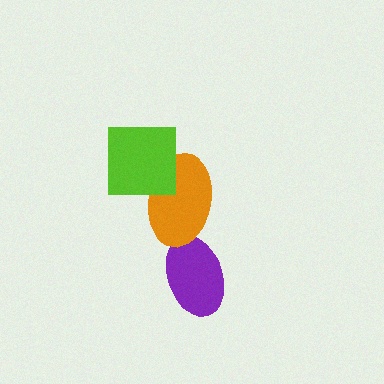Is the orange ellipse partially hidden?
Yes, it is partially covered by another shape.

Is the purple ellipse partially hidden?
Yes, it is partially covered by another shape.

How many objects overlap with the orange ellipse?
2 objects overlap with the orange ellipse.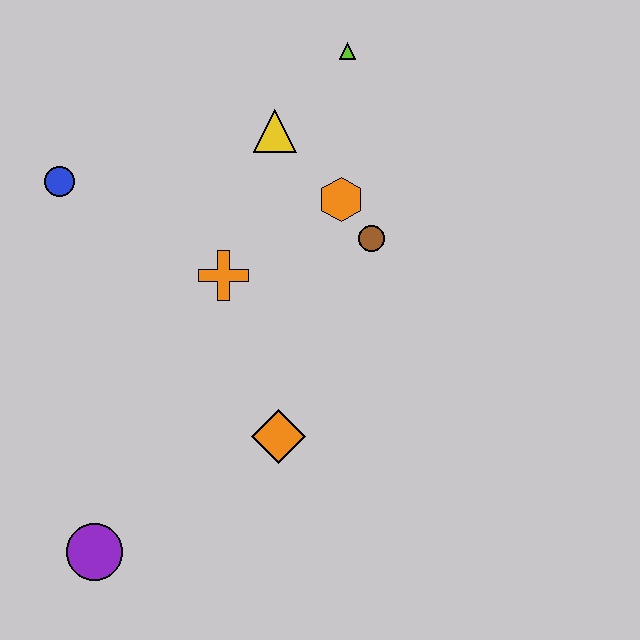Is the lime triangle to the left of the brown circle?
Yes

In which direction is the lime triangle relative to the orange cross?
The lime triangle is above the orange cross.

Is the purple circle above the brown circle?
No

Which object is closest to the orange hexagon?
The brown circle is closest to the orange hexagon.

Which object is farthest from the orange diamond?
The lime triangle is farthest from the orange diamond.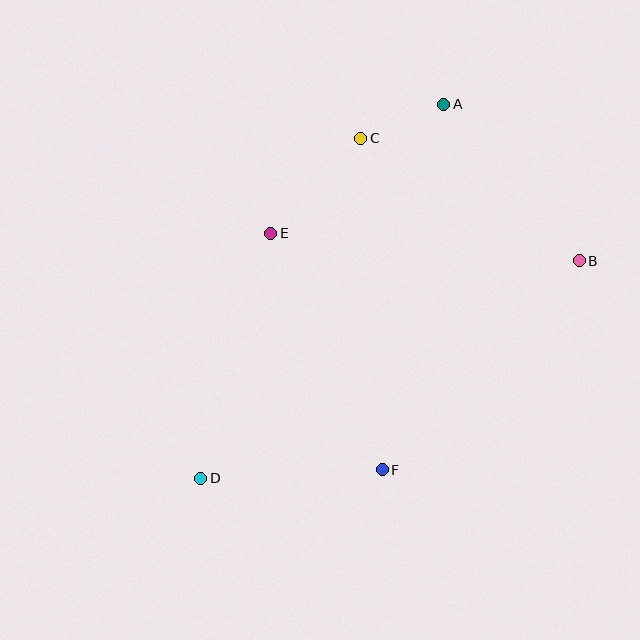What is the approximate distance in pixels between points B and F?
The distance between B and F is approximately 287 pixels.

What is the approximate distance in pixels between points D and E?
The distance between D and E is approximately 255 pixels.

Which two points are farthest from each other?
Points A and D are farthest from each other.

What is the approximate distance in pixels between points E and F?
The distance between E and F is approximately 261 pixels.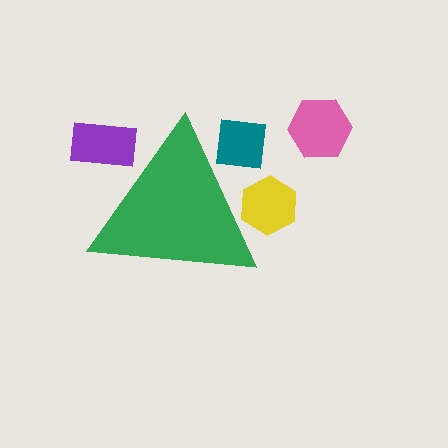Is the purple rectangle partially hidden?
Yes, the purple rectangle is partially hidden behind the green triangle.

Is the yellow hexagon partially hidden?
Yes, the yellow hexagon is partially hidden behind the green triangle.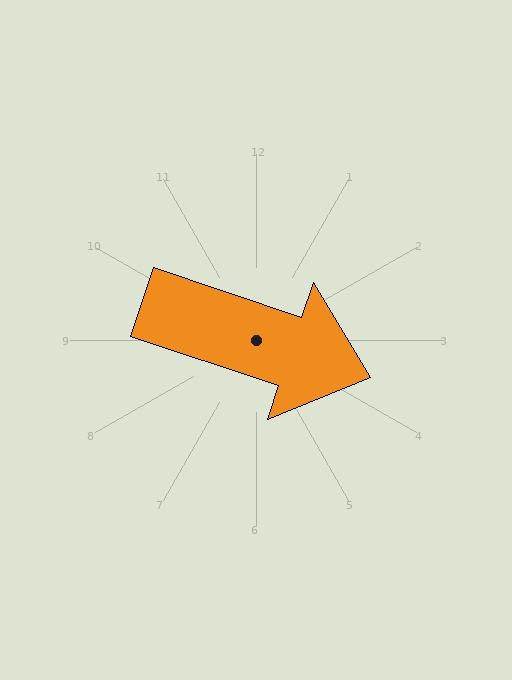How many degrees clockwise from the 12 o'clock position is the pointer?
Approximately 108 degrees.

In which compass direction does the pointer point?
East.